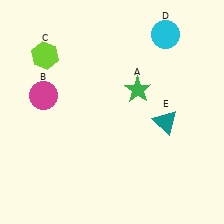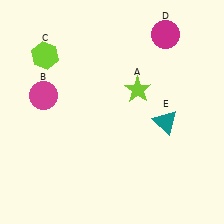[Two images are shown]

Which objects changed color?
A changed from green to lime. D changed from cyan to magenta.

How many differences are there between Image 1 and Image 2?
There are 2 differences between the two images.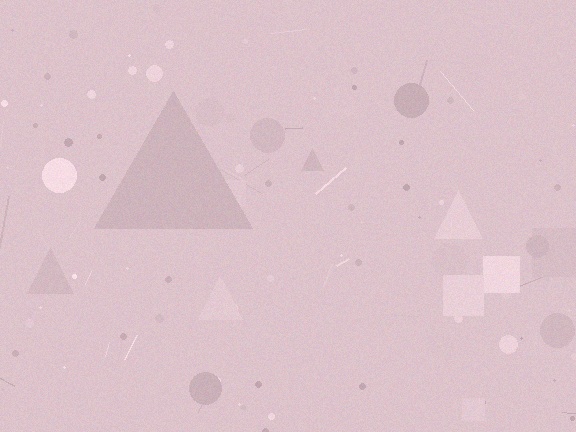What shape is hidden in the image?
A triangle is hidden in the image.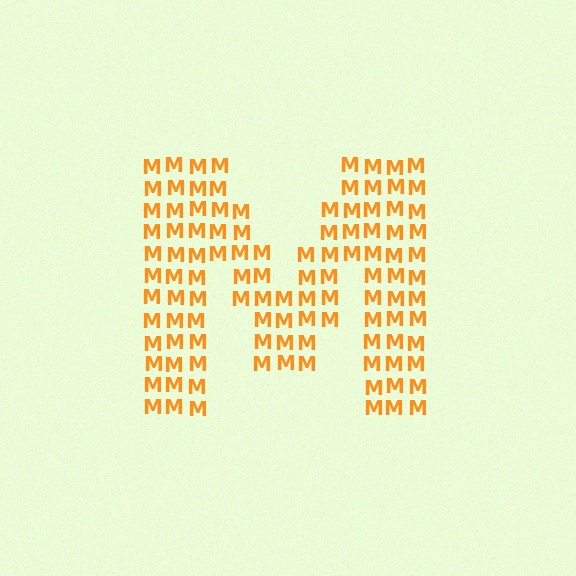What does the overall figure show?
The overall figure shows the letter M.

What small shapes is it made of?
It is made of small letter M's.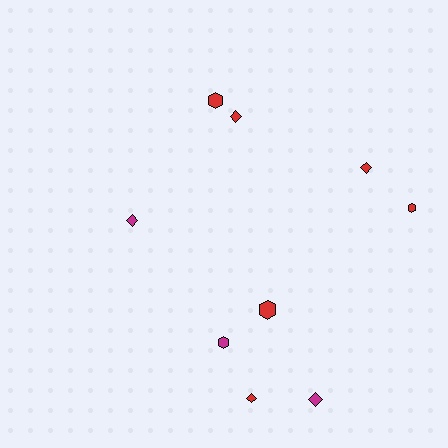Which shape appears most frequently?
Diamond, with 5 objects.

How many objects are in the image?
There are 9 objects.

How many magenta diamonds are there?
There are 2 magenta diamonds.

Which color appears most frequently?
Red, with 6 objects.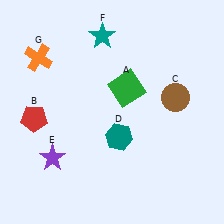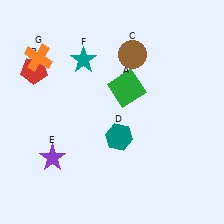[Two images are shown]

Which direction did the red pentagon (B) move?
The red pentagon (B) moved up.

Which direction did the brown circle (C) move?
The brown circle (C) moved up.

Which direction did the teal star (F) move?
The teal star (F) moved down.